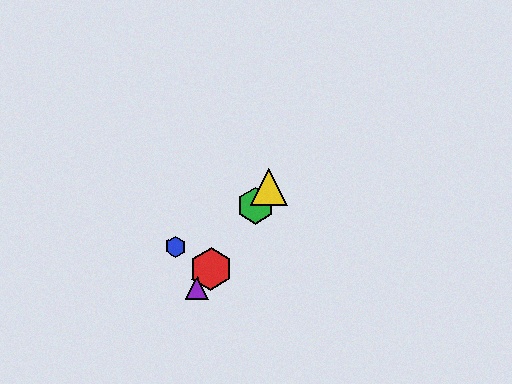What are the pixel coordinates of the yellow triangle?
The yellow triangle is at (269, 187).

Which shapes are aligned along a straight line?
The red hexagon, the green hexagon, the yellow triangle, the purple triangle are aligned along a straight line.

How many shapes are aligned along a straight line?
4 shapes (the red hexagon, the green hexagon, the yellow triangle, the purple triangle) are aligned along a straight line.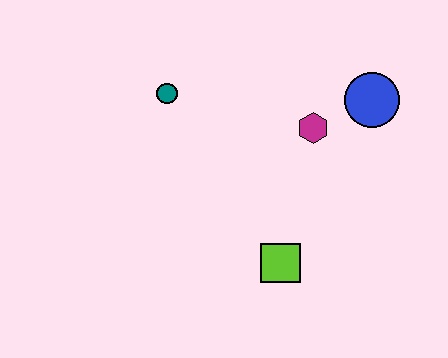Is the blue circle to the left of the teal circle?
No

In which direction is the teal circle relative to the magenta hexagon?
The teal circle is to the left of the magenta hexagon.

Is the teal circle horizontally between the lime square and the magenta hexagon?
No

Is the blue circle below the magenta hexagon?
No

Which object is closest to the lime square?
The magenta hexagon is closest to the lime square.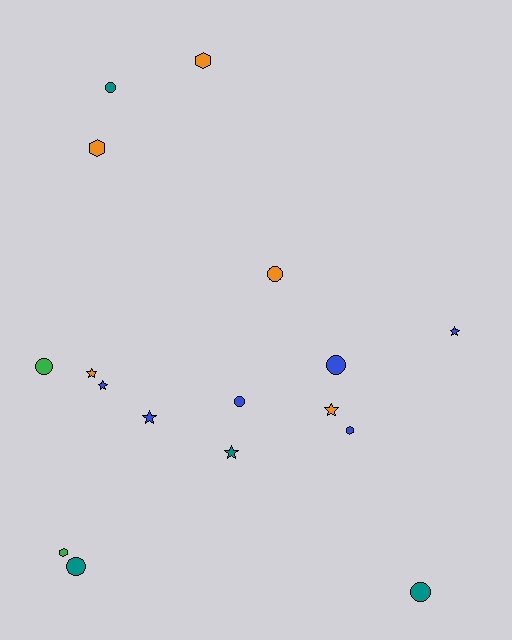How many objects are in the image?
There are 17 objects.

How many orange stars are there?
There are 2 orange stars.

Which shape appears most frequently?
Circle, with 7 objects.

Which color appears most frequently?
Blue, with 6 objects.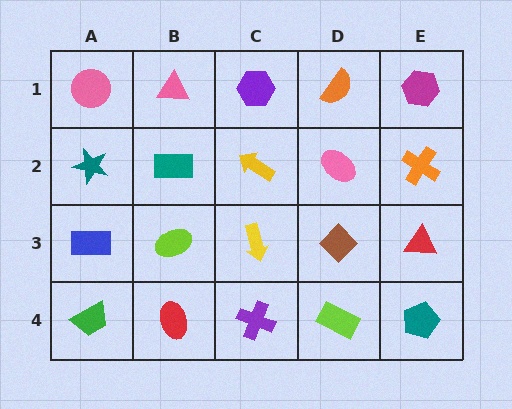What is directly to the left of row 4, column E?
A lime rectangle.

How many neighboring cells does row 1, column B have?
3.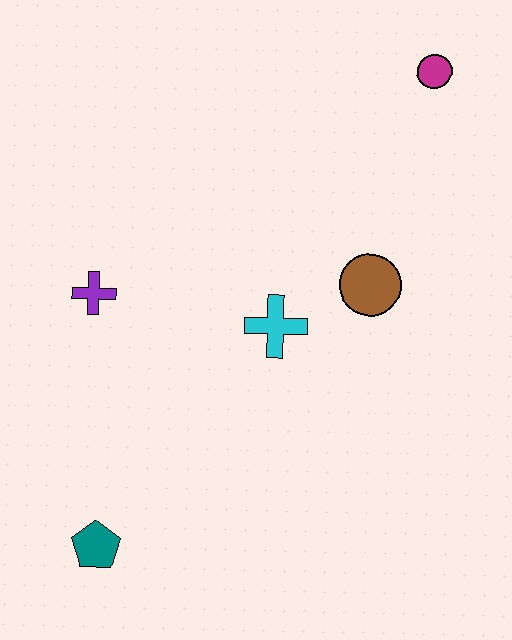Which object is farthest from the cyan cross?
The magenta circle is farthest from the cyan cross.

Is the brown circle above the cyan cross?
Yes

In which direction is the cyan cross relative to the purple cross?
The cyan cross is to the right of the purple cross.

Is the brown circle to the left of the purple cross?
No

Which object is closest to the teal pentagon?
The purple cross is closest to the teal pentagon.